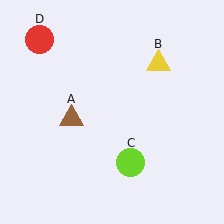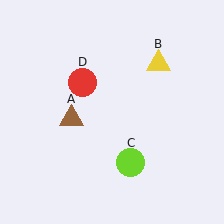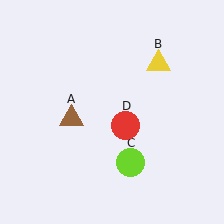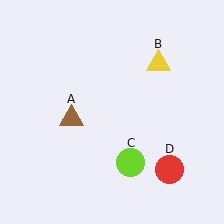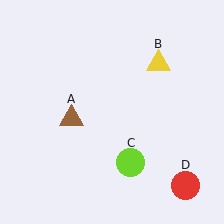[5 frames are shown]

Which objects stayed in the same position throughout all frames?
Brown triangle (object A) and yellow triangle (object B) and lime circle (object C) remained stationary.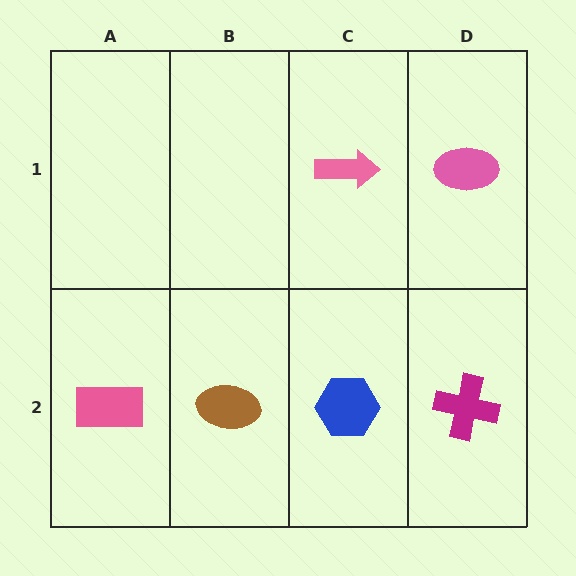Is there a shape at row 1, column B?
No, that cell is empty.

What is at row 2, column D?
A magenta cross.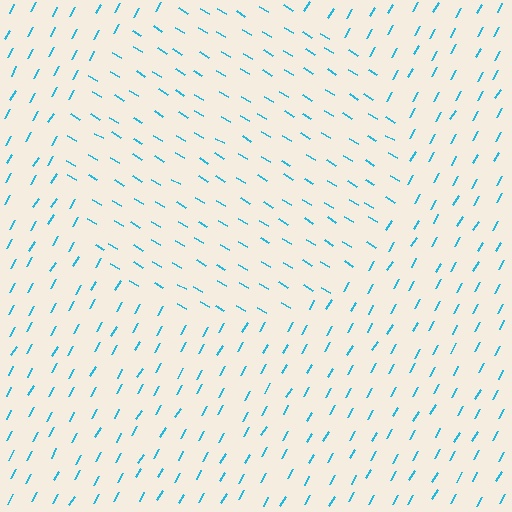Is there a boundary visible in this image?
Yes, there is a texture boundary formed by a change in line orientation.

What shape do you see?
I see a circle.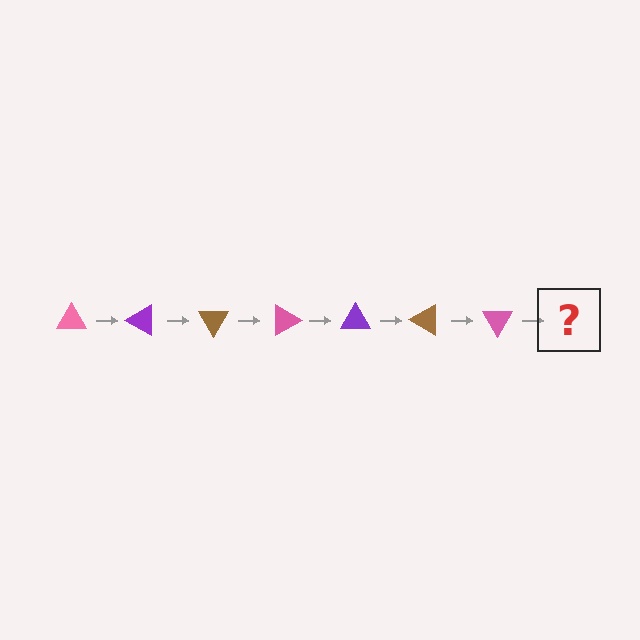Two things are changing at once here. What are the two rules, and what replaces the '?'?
The two rules are that it rotates 30 degrees each step and the color cycles through pink, purple, and brown. The '?' should be a purple triangle, rotated 210 degrees from the start.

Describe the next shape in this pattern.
It should be a purple triangle, rotated 210 degrees from the start.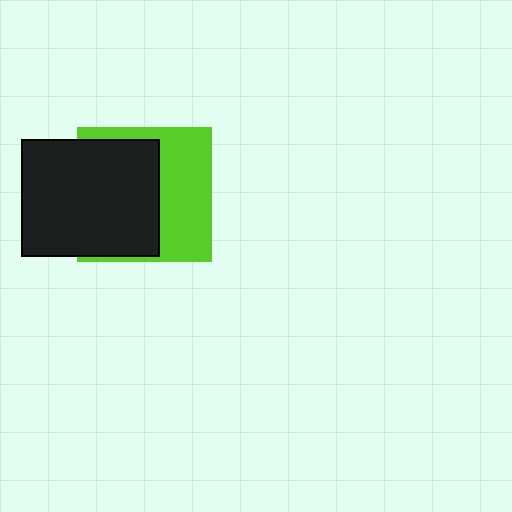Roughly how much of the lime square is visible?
About half of it is visible (roughly 46%).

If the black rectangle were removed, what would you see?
You would see the complete lime square.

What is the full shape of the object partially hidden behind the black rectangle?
The partially hidden object is a lime square.